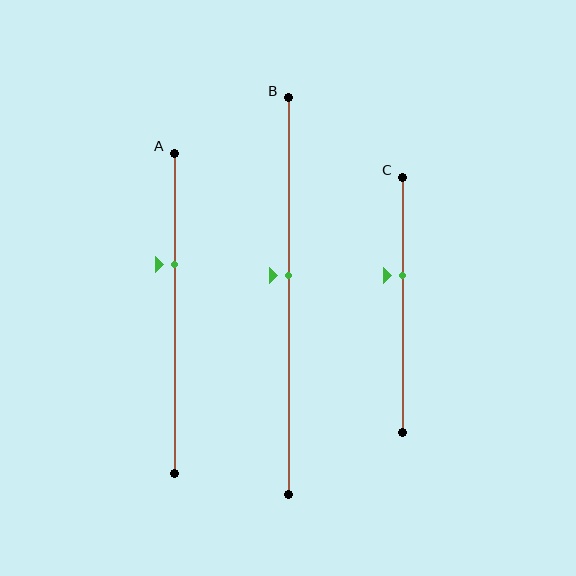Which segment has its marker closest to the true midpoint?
Segment B has its marker closest to the true midpoint.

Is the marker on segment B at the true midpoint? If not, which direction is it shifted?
No, the marker on segment B is shifted upward by about 5% of the segment length.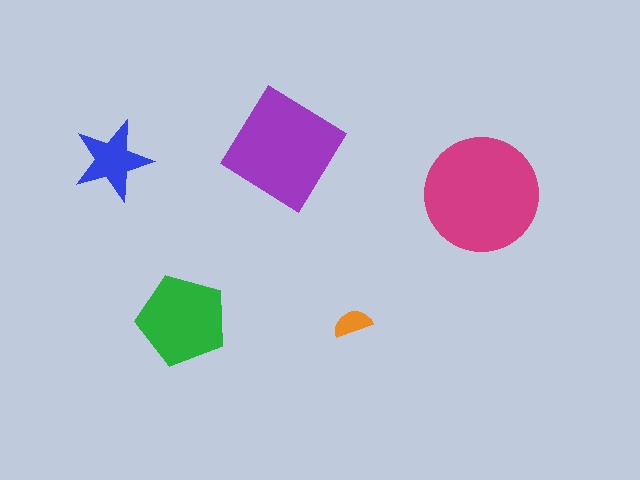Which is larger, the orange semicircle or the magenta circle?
The magenta circle.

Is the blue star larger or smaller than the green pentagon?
Smaller.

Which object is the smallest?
The orange semicircle.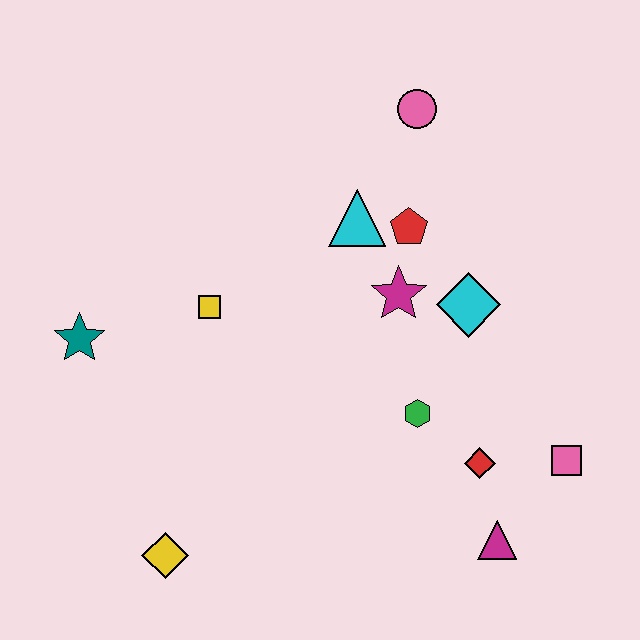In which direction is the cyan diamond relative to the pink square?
The cyan diamond is above the pink square.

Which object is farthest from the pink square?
The teal star is farthest from the pink square.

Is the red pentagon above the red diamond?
Yes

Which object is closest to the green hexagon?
The red diamond is closest to the green hexagon.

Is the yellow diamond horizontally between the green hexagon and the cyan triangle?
No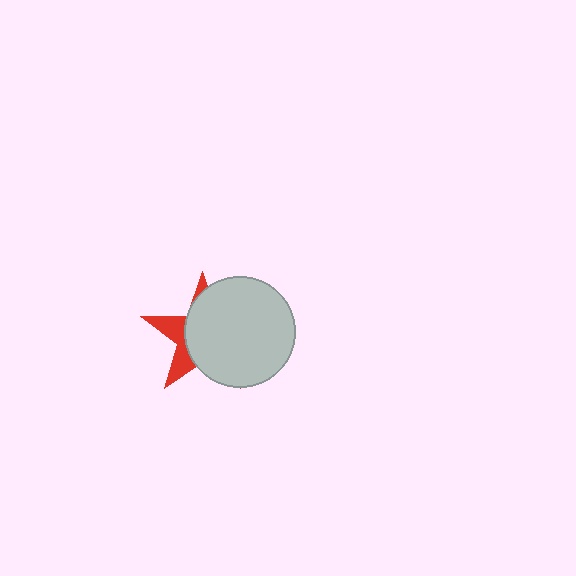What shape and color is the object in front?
The object in front is a light gray circle.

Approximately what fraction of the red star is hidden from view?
Roughly 68% of the red star is hidden behind the light gray circle.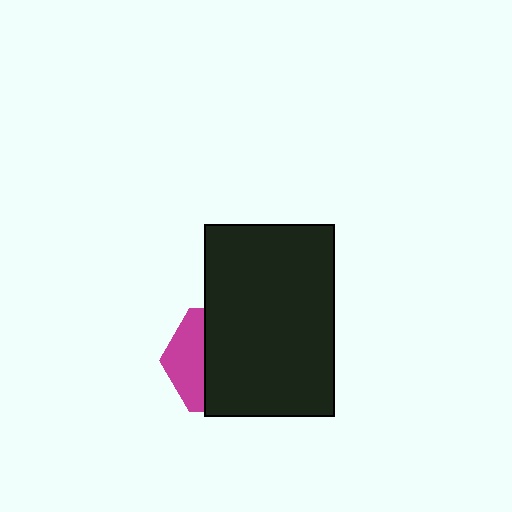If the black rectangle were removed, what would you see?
You would see the complete magenta hexagon.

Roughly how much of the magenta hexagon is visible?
A small part of it is visible (roughly 33%).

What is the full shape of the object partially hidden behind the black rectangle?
The partially hidden object is a magenta hexagon.